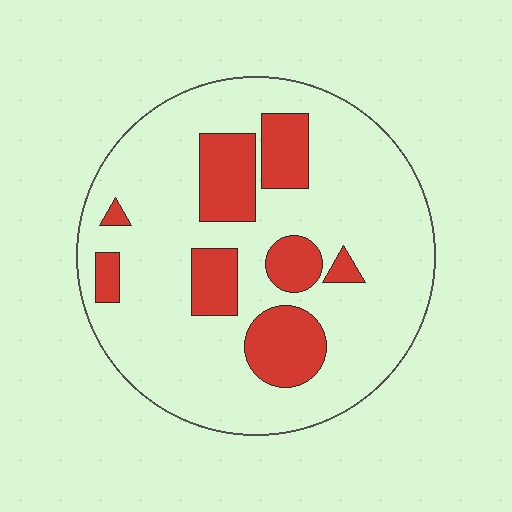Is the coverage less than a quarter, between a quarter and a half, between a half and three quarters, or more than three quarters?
Less than a quarter.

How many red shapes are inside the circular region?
8.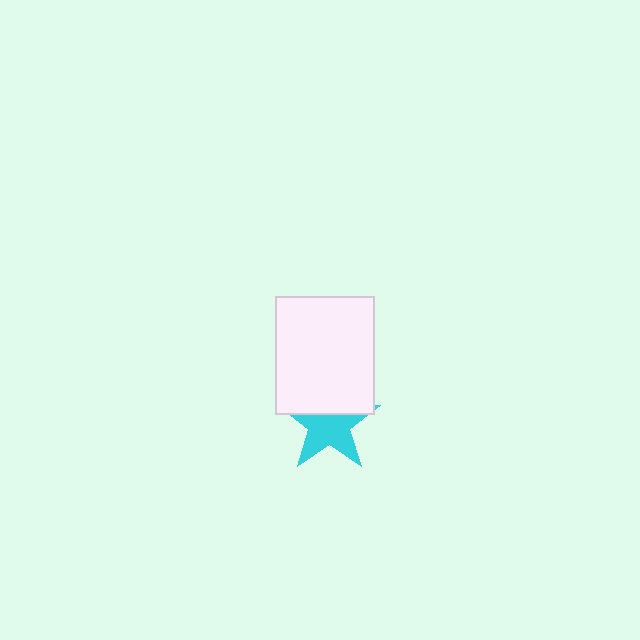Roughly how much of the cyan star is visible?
About half of it is visible (roughly 60%).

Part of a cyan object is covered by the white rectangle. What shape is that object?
It is a star.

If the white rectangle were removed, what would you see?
You would see the complete cyan star.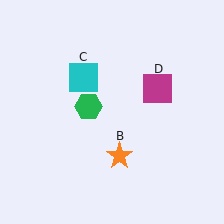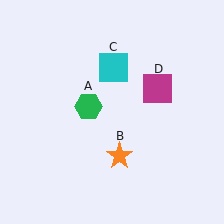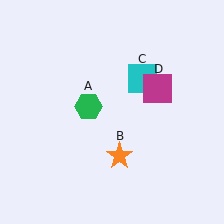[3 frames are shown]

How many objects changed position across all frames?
1 object changed position: cyan square (object C).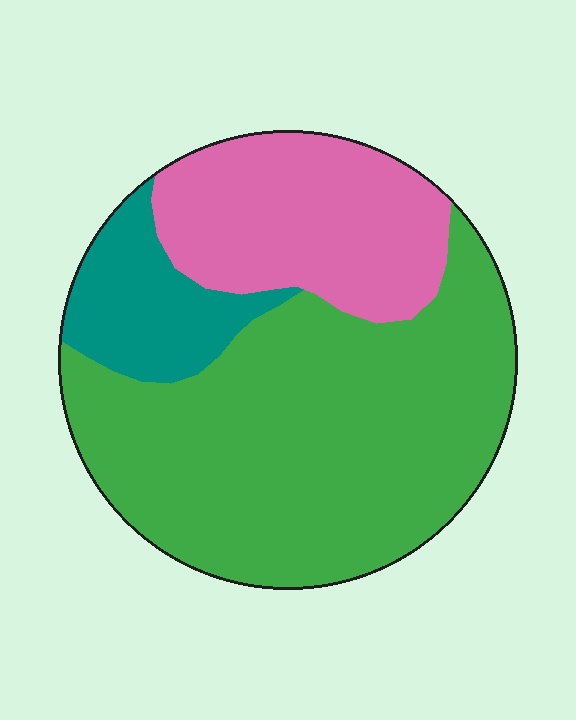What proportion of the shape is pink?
Pink takes up about one quarter (1/4) of the shape.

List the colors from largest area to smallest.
From largest to smallest: green, pink, teal.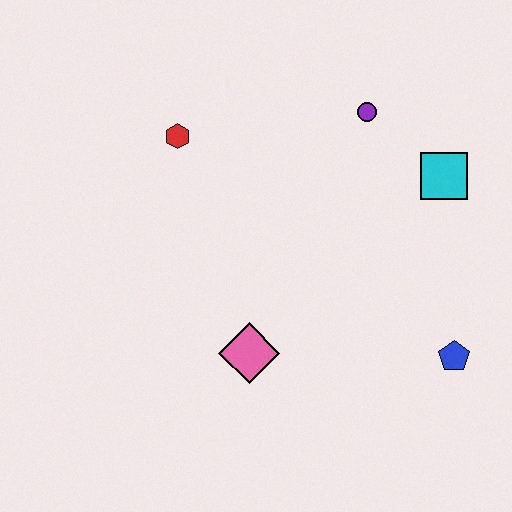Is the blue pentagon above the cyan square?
No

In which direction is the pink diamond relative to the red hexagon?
The pink diamond is below the red hexagon.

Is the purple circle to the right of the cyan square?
No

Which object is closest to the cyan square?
The purple circle is closest to the cyan square.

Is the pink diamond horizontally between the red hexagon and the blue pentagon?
Yes